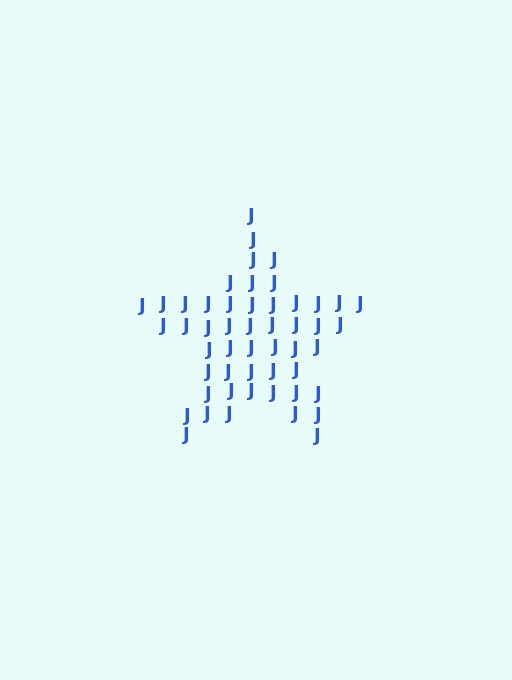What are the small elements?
The small elements are letter J's.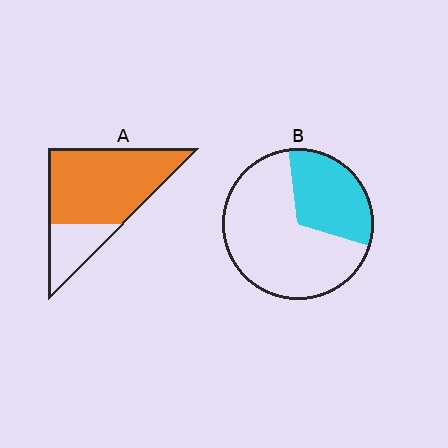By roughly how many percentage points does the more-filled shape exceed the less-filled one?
By roughly 45 percentage points (A over B).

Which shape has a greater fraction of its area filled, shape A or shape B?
Shape A.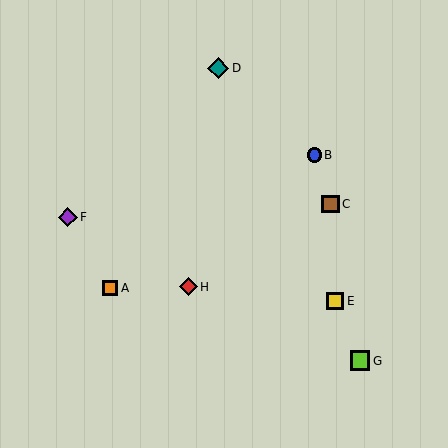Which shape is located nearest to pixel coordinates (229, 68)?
The teal diamond (labeled D) at (218, 68) is nearest to that location.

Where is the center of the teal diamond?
The center of the teal diamond is at (218, 68).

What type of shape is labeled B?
Shape B is a blue circle.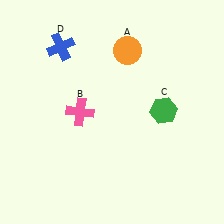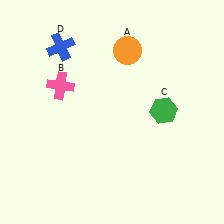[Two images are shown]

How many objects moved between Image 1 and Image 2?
1 object moved between the two images.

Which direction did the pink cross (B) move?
The pink cross (B) moved up.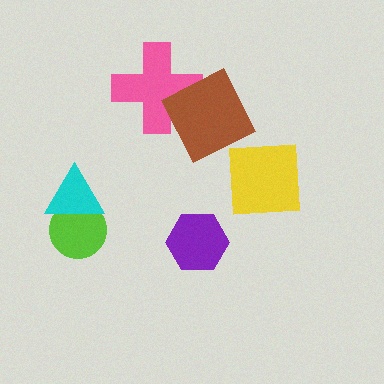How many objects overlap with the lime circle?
1 object overlaps with the lime circle.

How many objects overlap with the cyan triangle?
1 object overlaps with the cyan triangle.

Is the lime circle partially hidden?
Yes, it is partially covered by another shape.